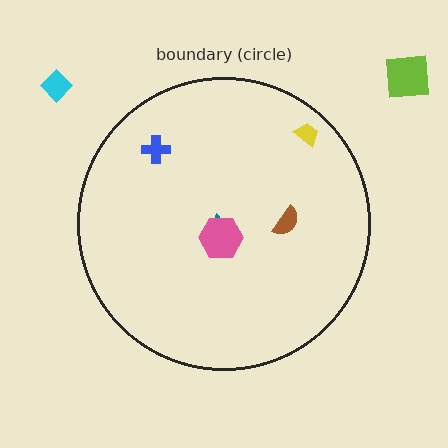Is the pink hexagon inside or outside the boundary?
Inside.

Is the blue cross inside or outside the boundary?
Inside.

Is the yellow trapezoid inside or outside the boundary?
Inside.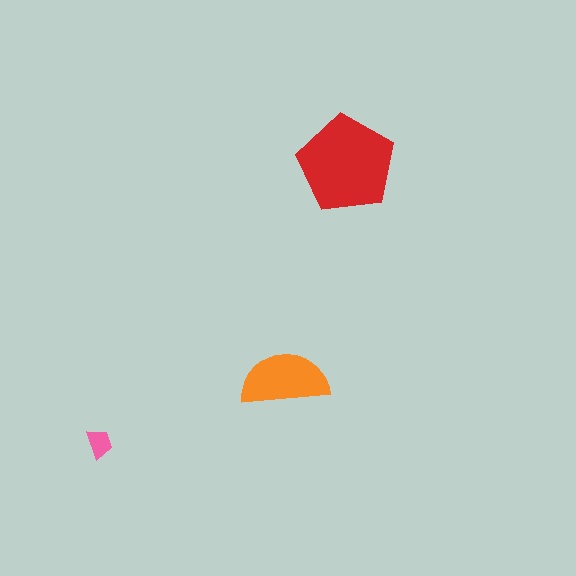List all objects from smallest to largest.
The pink trapezoid, the orange semicircle, the red pentagon.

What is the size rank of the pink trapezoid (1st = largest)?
3rd.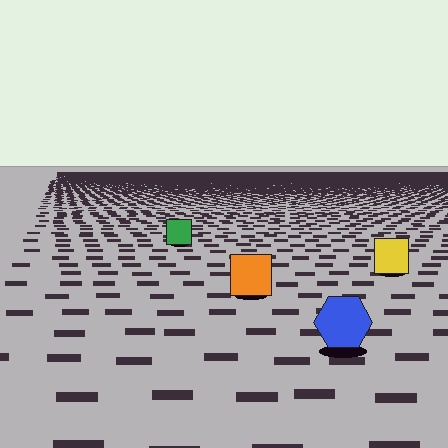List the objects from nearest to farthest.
From nearest to farthest: the blue hexagon, the orange square, the yellow square, the green square.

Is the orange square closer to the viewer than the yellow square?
Yes. The orange square is closer — you can tell from the texture gradient: the ground texture is coarser near it.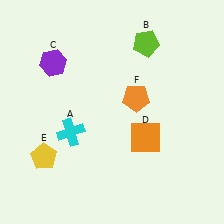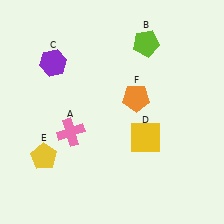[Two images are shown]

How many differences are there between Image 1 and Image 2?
There are 2 differences between the two images.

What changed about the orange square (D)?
In Image 1, D is orange. In Image 2, it changed to yellow.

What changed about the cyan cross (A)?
In Image 1, A is cyan. In Image 2, it changed to pink.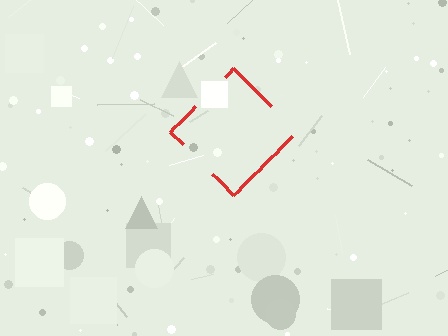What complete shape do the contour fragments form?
The contour fragments form a diamond.